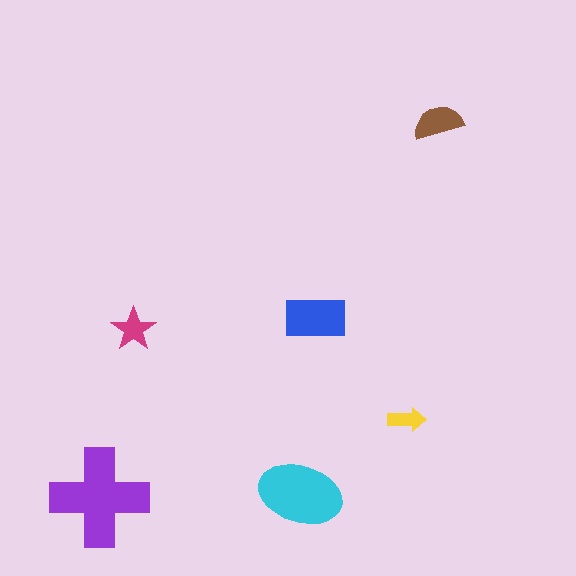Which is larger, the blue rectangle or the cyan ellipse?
The cyan ellipse.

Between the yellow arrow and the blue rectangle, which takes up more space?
The blue rectangle.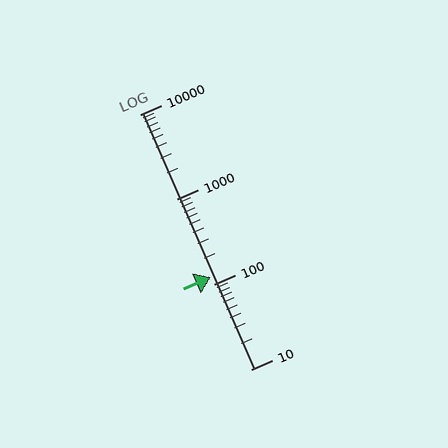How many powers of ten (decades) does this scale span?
The scale spans 3 decades, from 10 to 10000.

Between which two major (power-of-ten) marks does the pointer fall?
The pointer is between 100 and 1000.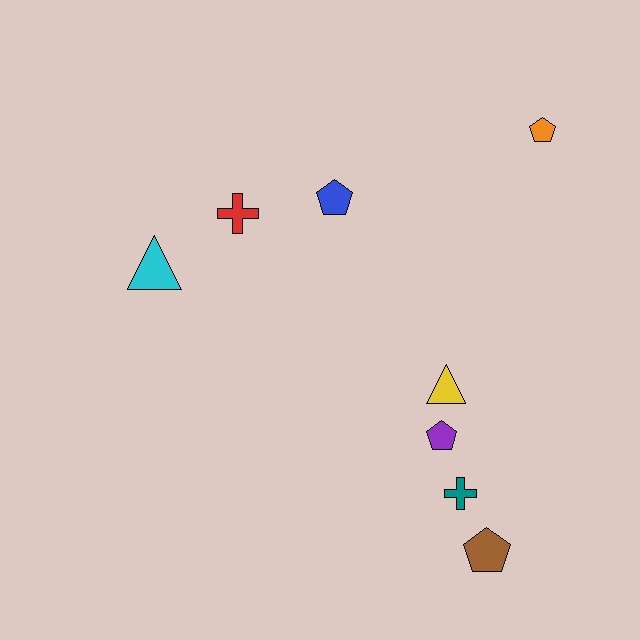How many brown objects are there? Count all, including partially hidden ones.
There is 1 brown object.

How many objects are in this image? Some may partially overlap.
There are 8 objects.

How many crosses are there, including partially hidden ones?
There are 2 crosses.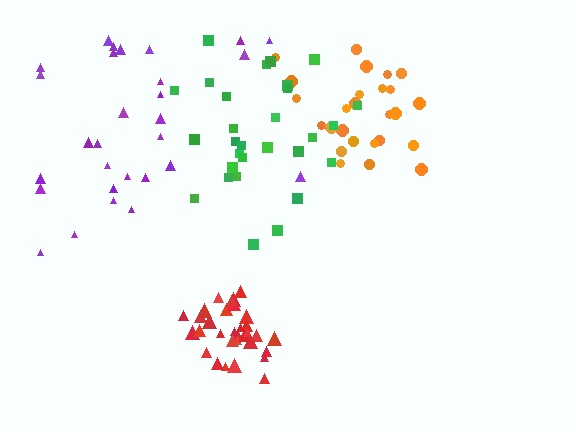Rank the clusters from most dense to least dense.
red, orange, green, purple.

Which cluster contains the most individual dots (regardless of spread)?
Red (33).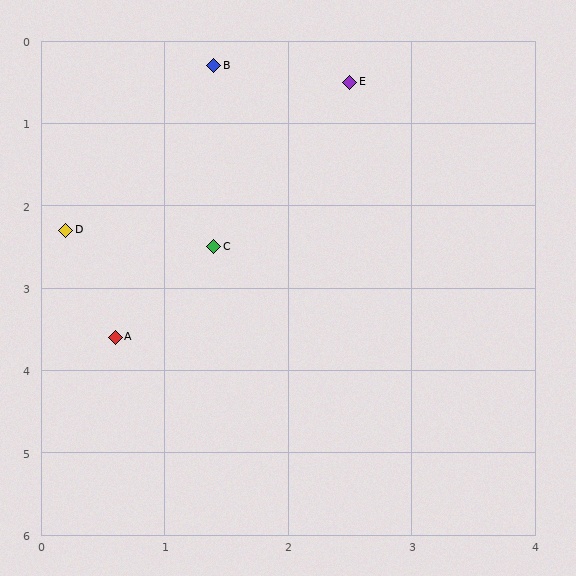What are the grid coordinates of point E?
Point E is at approximately (2.5, 0.5).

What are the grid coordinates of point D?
Point D is at approximately (0.2, 2.3).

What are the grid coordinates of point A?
Point A is at approximately (0.6, 3.6).